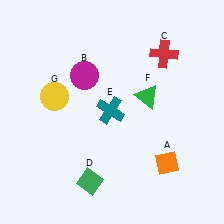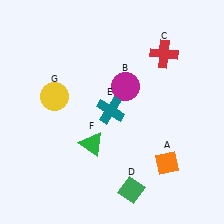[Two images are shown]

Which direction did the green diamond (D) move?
The green diamond (D) moved right.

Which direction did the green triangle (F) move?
The green triangle (F) moved left.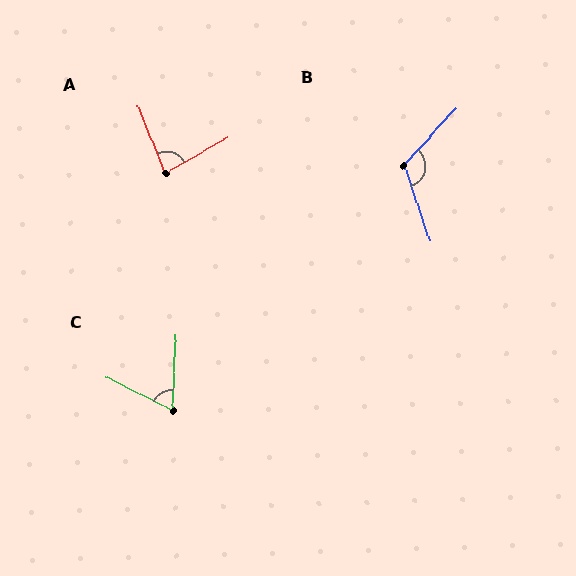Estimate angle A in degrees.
Approximately 82 degrees.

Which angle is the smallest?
C, at approximately 66 degrees.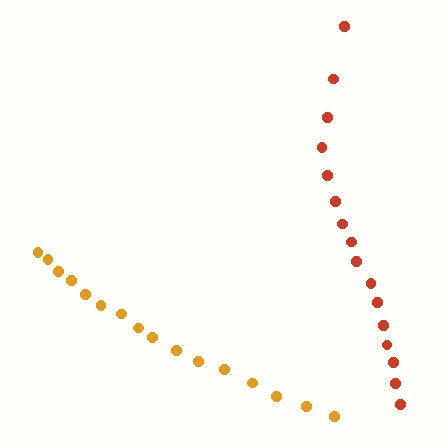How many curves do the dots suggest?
There are 2 distinct paths.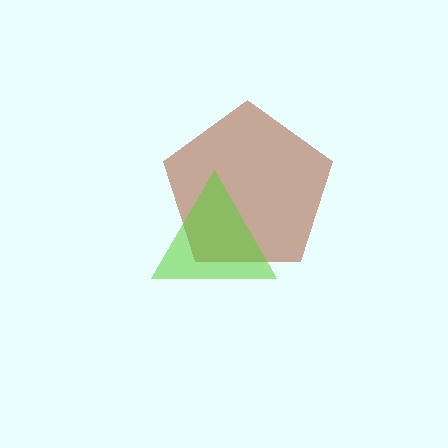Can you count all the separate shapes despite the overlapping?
Yes, there are 2 separate shapes.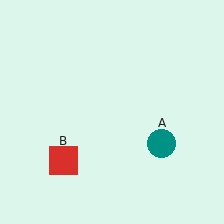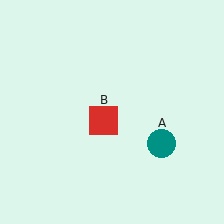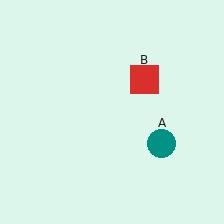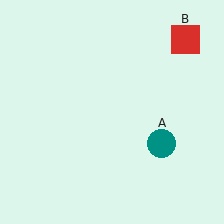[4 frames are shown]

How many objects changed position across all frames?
1 object changed position: red square (object B).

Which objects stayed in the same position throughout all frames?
Teal circle (object A) remained stationary.